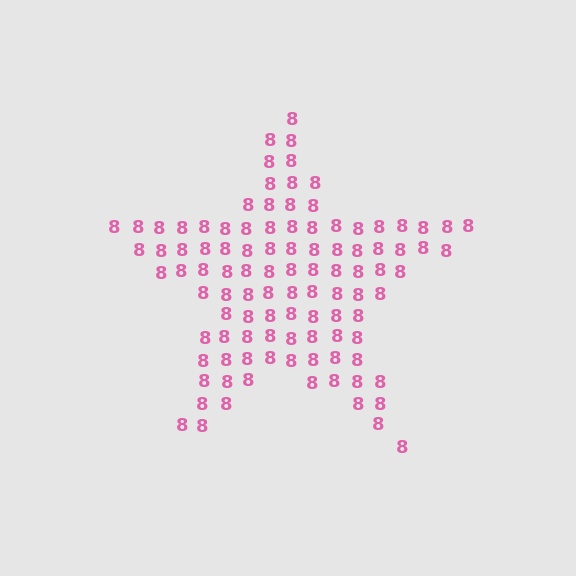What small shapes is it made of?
It is made of small digit 8's.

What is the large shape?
The large shape is a star.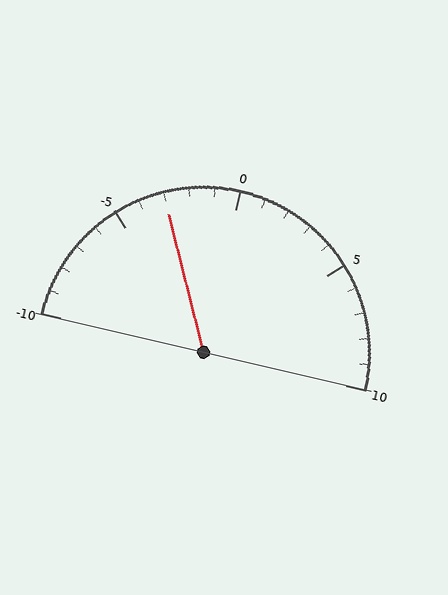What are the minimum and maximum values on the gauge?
The gauge ranges from -10 to 10.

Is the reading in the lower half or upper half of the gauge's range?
The reading is in the lower half of the range (-10 to 10).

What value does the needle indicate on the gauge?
The needle indicates approximately -3.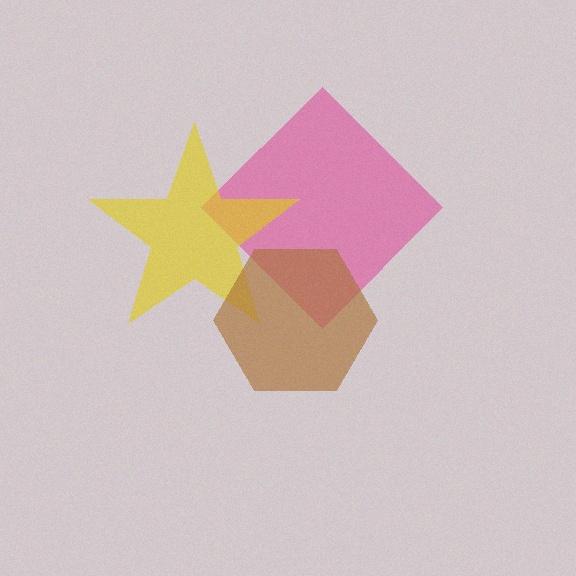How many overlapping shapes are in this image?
There are 3 overlapping shapes in the image.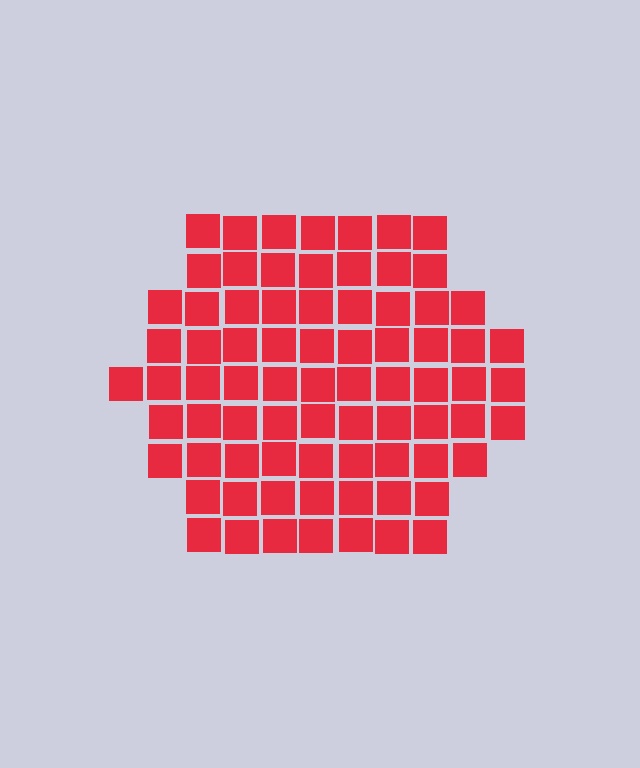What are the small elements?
The small elements are squares.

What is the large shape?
The large shape is a hexagon.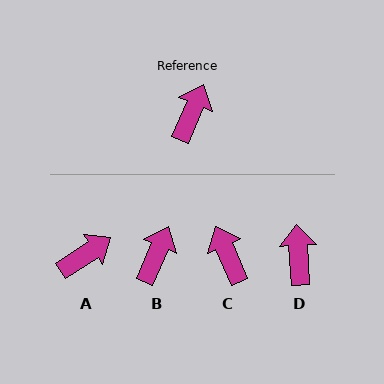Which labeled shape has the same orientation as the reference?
B.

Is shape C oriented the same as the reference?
No, it is off by about 47 degrees.